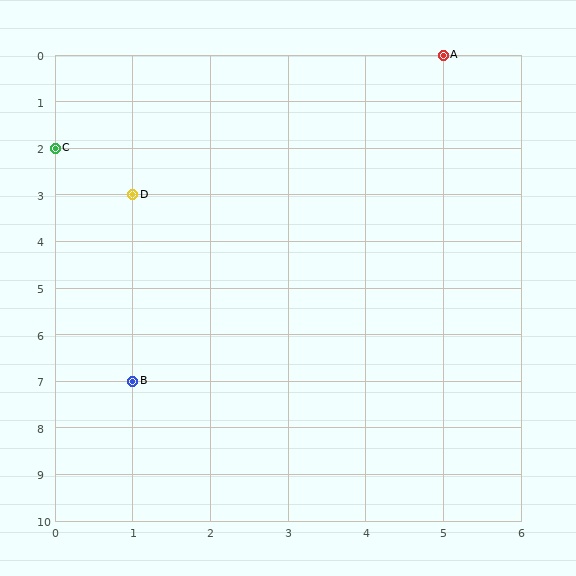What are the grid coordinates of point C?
Point C is at grid coordinates (0, 2).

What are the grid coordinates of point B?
Point B is at grid coordinates (1, 7).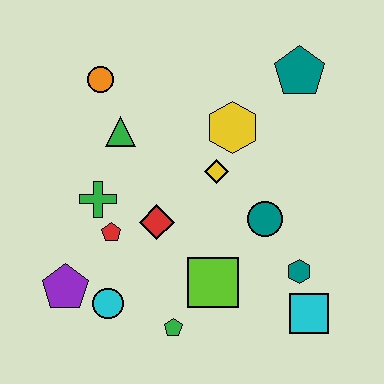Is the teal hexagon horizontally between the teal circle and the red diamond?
No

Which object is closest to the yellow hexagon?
The yellow diamond is closest to the yellow hexagon.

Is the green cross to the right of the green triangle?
No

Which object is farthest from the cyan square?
The orange circle is farthest from the cyan square.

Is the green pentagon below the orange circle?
Yes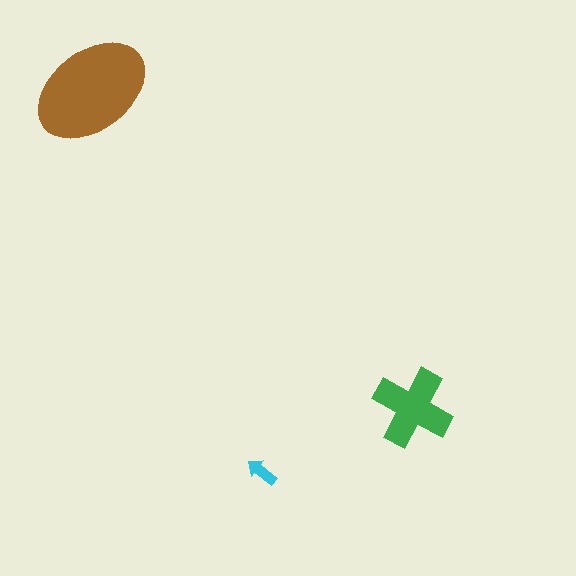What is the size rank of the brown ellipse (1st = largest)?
1st.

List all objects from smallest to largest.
The cyan arrow, the green cross, the brown ellipse.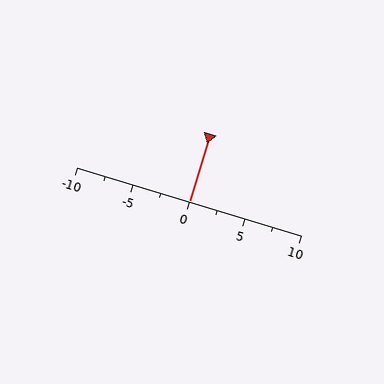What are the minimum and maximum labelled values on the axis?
The axis runs from -10 to 10.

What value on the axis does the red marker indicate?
The marker indicates approximately 0.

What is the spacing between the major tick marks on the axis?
The major ticks are spaced 5 apart.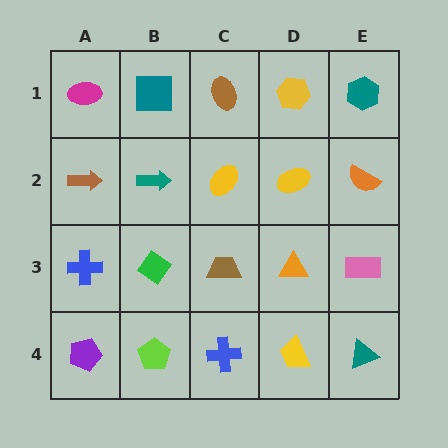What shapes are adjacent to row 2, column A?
A magenta ellipse (row 1, column A), a blue cross (row 3, column A), a teal arrow (row 2, column B).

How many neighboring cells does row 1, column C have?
3.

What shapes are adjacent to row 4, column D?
An orange triangle (row 3, column D), a blue cross (row 4, column C), a teal triangle (row 4, column E).